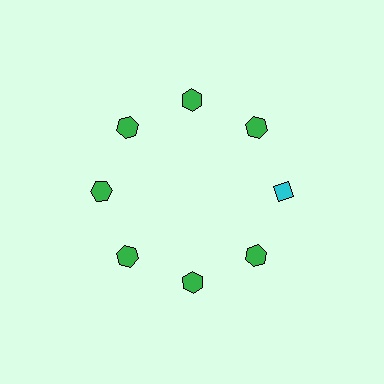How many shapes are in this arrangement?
There are 8 shapes arranged in a ring pattern.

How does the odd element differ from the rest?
It differs in both color (cyan instead of green) and shape (diamond instead of hexagon).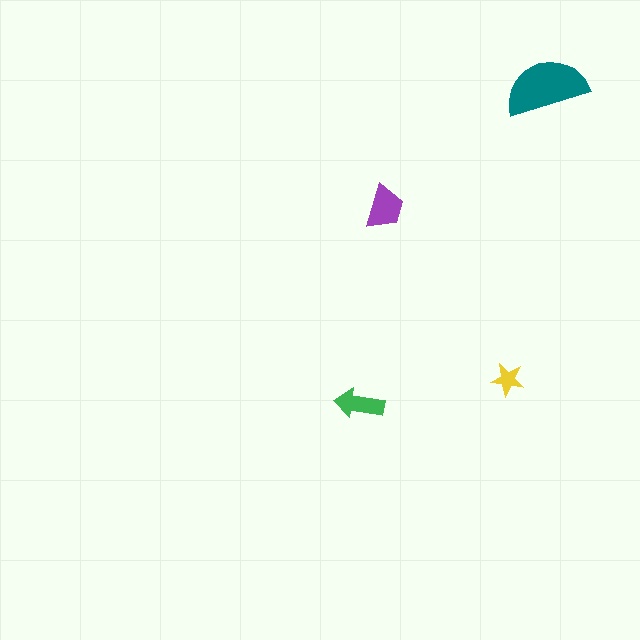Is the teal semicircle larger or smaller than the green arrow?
Larger.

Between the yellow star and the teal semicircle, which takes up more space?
The teal semicircle.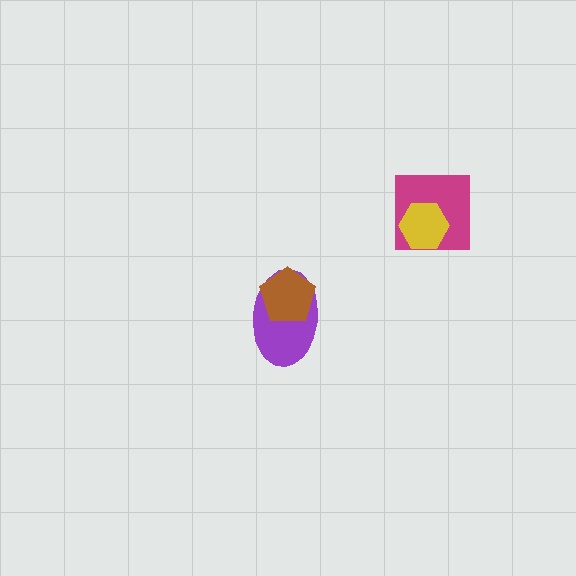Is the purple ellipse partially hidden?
Yes, it is partially covered by another shape.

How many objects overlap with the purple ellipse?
1 object overlaps with the purple ellipse.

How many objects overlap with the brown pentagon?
1 object overlaps with the brown pentagon.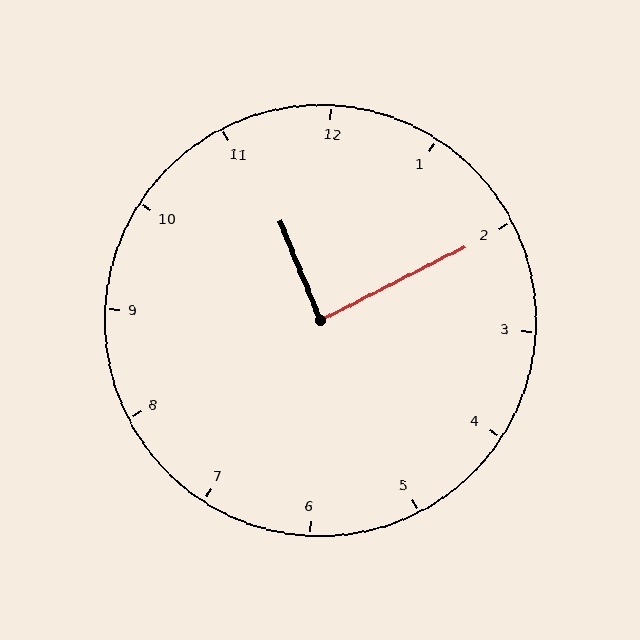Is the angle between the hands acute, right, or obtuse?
It is right.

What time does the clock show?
11:10.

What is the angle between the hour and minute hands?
Approximately 85 degrees.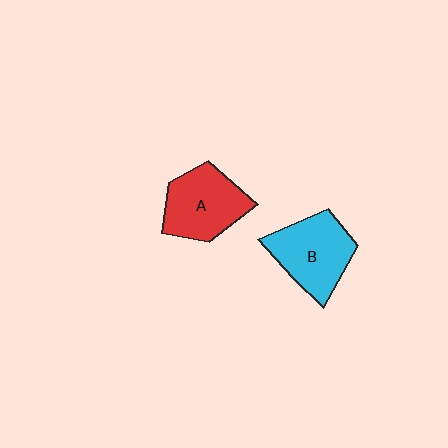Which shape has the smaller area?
Shape A (red).